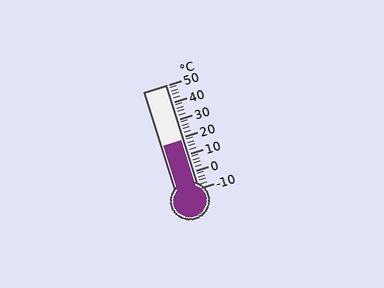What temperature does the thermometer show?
The thermometer shows approximately 18°C.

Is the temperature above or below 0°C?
The temperature is above 0°C.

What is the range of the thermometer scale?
The thermometer scale ranges from -10°C to 50°C.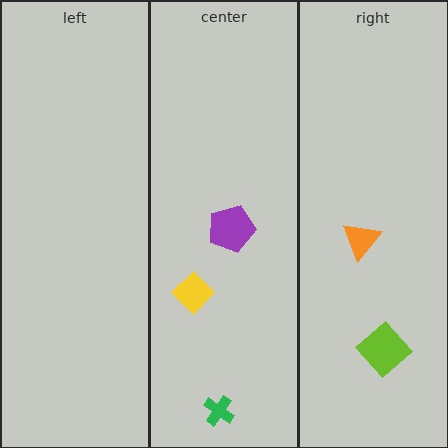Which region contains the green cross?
The center region.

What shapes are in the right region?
The orange triangle, the lime diamond.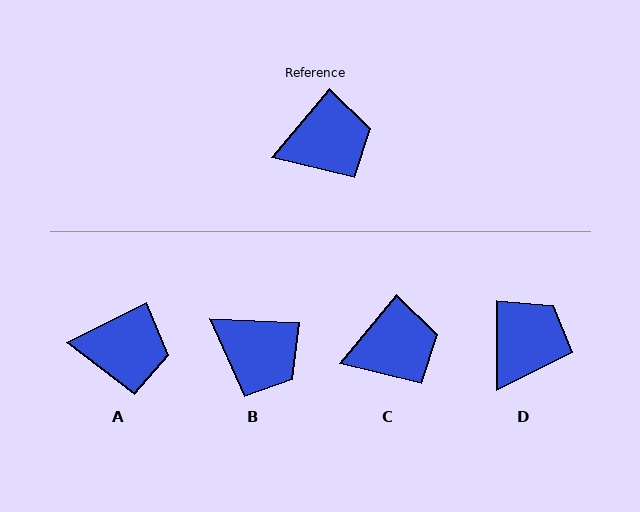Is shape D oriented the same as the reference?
No, it is off by about 40 degrees.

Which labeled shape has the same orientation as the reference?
C.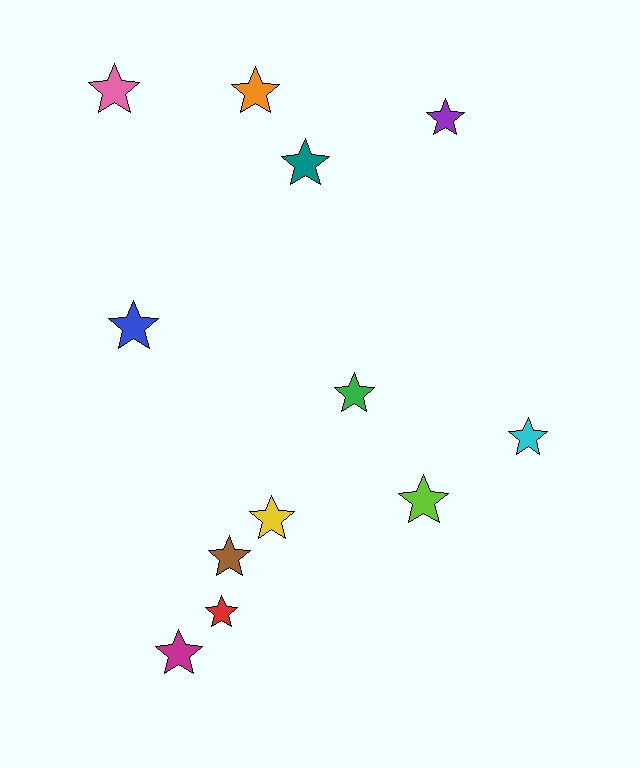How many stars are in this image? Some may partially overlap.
There are 12 stars.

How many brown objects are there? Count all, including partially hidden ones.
There is 1 brown object.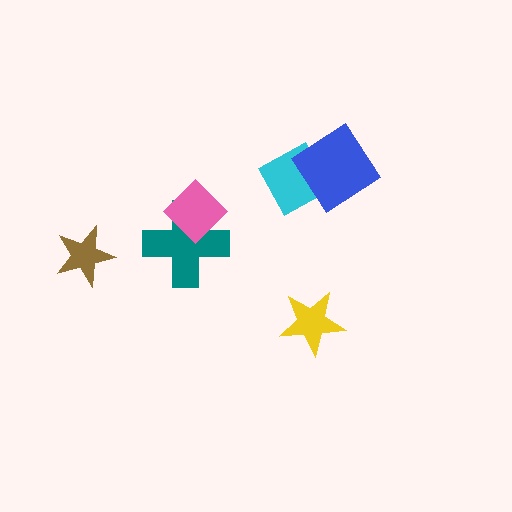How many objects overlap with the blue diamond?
1 object overlaps with the blue diamond.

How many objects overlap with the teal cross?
1 object overlaps with the teal cross.